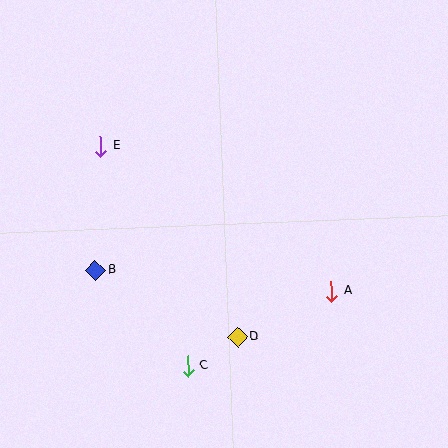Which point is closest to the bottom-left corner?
Point B is closest to the bottom-left corner.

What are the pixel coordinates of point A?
Point A is at (331, 291).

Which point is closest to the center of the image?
Point D at (238, 337) is closest to the center.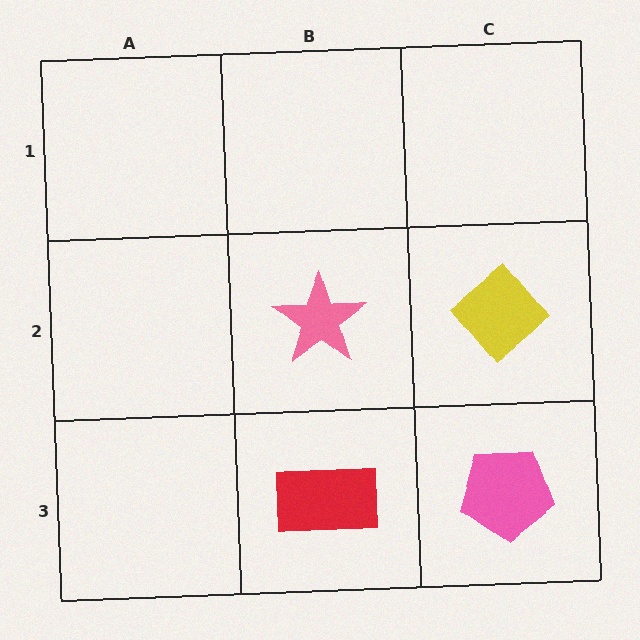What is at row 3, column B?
A red rectangle.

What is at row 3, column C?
A pink pentagon.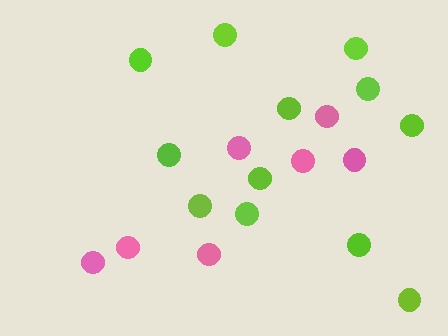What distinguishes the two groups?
There are 2 groups: one group of lime circles (12) and one group of pink circles (7).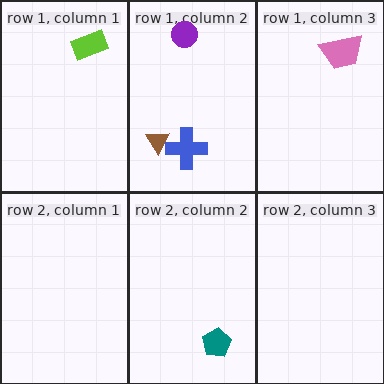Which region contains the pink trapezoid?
The row 1, column 3 region.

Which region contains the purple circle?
The row 1, column 2 region.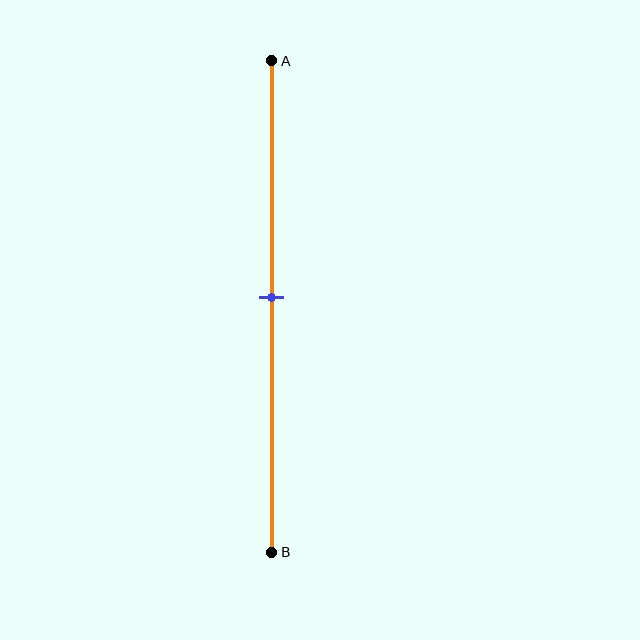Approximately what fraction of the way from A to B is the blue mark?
The blue mark is approximately 50% of the way from A to B.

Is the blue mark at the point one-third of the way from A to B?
No, the mark is at about 50% from A, not at the 33% one-third point.